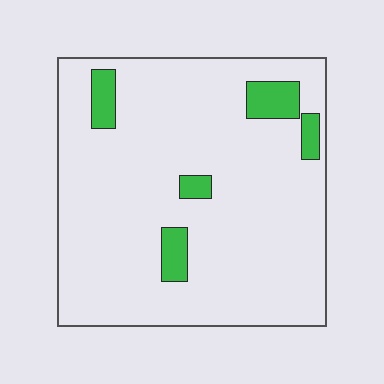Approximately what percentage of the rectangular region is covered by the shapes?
Approximately 10%.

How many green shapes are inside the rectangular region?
5.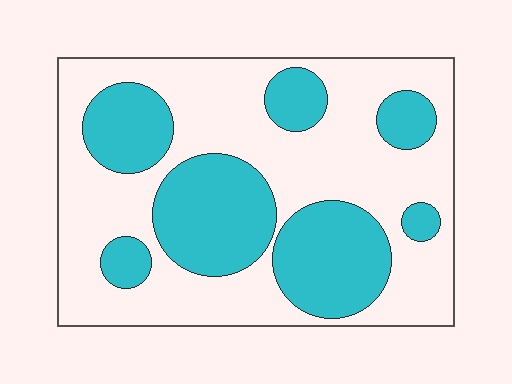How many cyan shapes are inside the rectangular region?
7.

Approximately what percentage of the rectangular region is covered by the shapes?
Approximately 35%.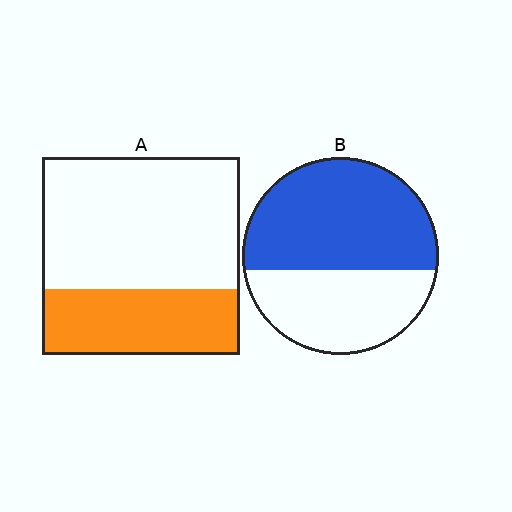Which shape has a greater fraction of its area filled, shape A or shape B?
Shape B.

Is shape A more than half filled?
No.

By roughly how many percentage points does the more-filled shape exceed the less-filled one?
By roughly 25 percentage points (B over A).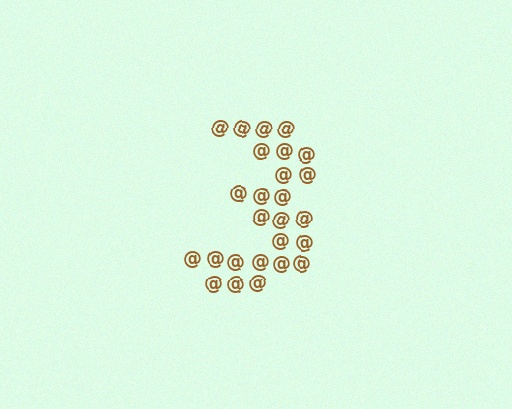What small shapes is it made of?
It is made of small at signs.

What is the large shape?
The large shape is the digit 3.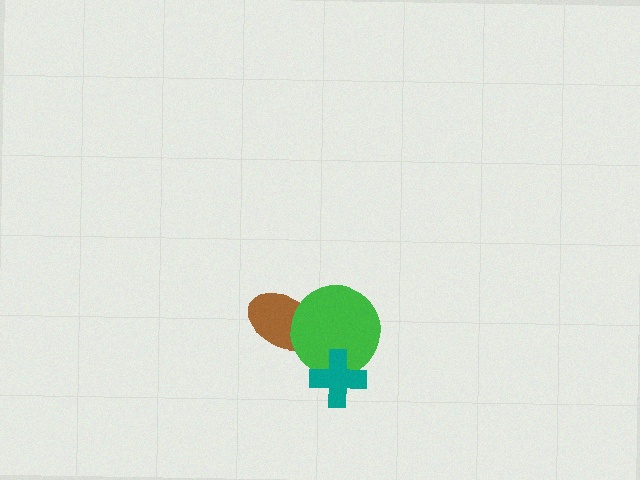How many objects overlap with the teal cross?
1 object overlaps with the teal cross.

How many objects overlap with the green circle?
2 objects overlap with the green circle.